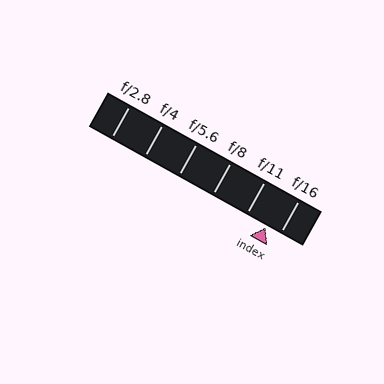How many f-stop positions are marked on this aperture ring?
There are 6 f-stop positions marked.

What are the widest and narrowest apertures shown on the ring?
The widest aperture shown is f/2.8 and the narrowest is f/16.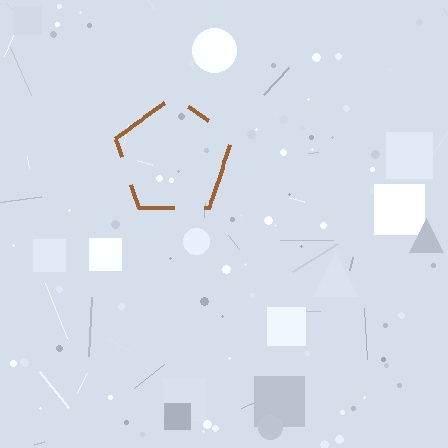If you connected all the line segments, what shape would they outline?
They would outline a pentagon.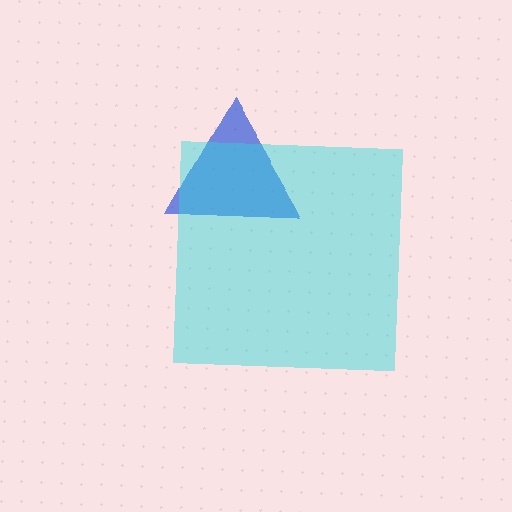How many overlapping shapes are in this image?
There are 2 overlapping shapes in the image.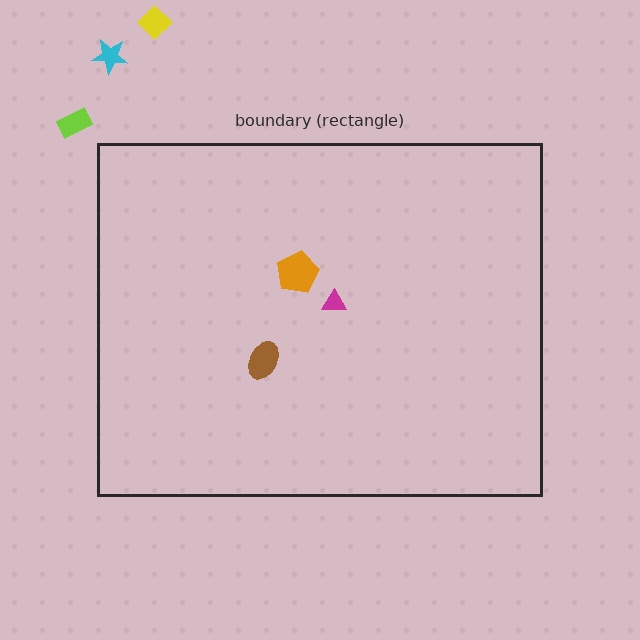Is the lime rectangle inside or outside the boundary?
Outside.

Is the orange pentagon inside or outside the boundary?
Inside.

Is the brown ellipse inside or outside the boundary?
Inside.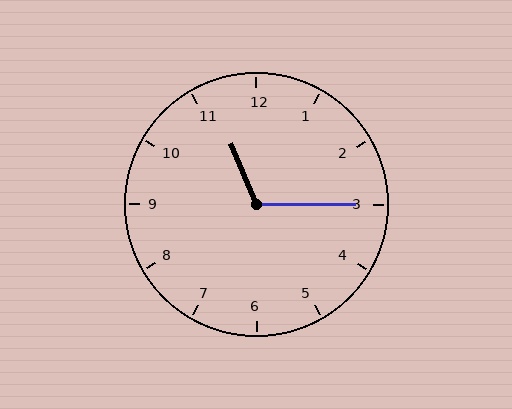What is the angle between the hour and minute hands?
Approximately 112 degrees.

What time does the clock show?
11:15.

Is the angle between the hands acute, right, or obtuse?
It is obtuse.